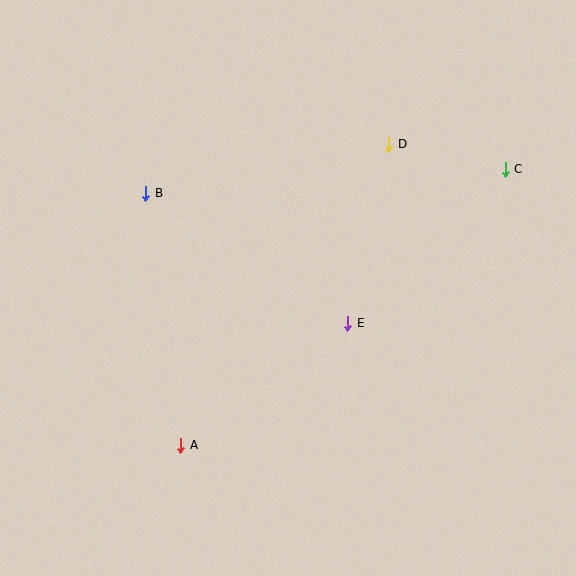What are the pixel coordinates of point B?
Point B is at (146, 193).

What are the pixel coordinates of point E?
Point E is at (348, 323).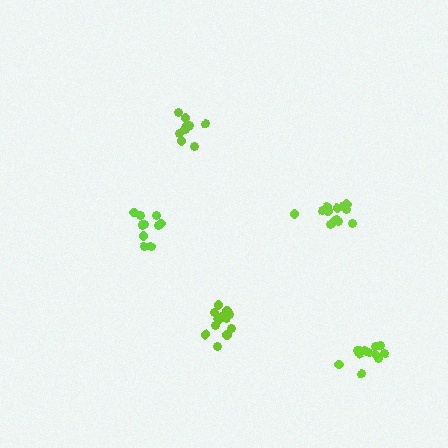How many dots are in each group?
Group 1: 12 dots, Group 2: 12 dots, Group 3: 11 dots, Group 4: 9 dots, Group 5: 13 dots (57 total).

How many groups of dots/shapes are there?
There are 5 groups.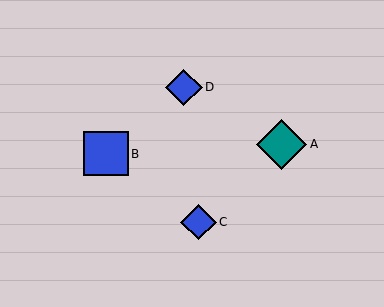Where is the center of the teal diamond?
The center of the teal diamond is at (282, 144).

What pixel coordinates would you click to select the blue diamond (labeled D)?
Click at (184, 87) to select the blue diamond D.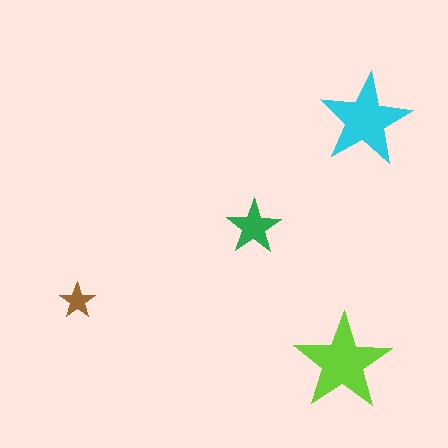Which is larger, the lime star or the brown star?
The lime one.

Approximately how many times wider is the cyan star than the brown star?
About 2.5 times wider.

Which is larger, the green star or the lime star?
The lime one.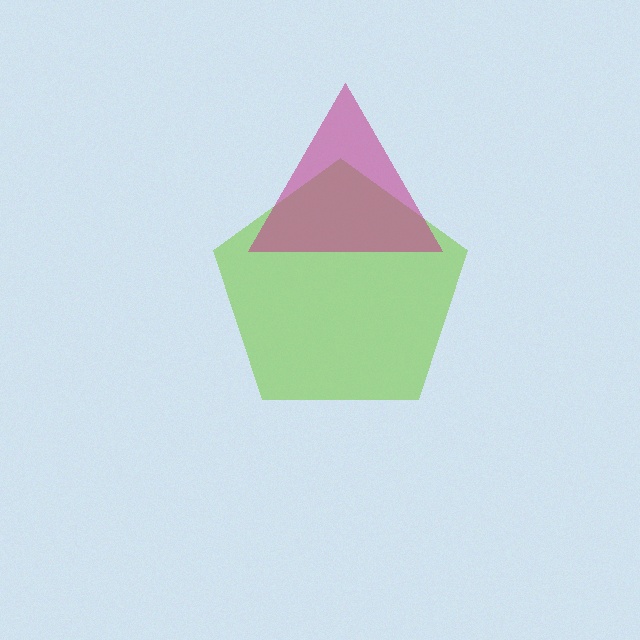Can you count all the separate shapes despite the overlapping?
Yes, there are 2 separate shapes.